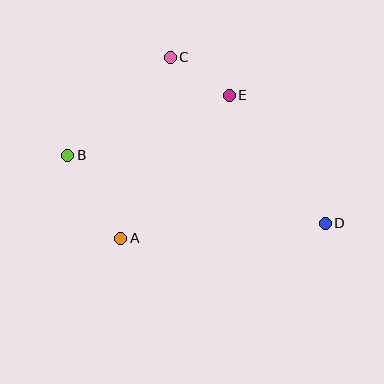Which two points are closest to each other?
Points C and E are closest to each other.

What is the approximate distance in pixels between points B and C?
The distance between B and C is approximately 142 pixels.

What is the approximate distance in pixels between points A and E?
The distance between A and E is approximately 179 pixels.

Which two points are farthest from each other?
Points B and D are farthest from each other.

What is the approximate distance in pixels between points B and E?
The distance between B and E is approximately 172 pixels.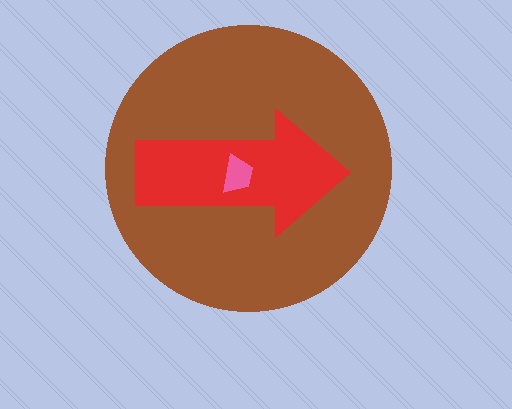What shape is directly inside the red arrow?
The pink trapezoid.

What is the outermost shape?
The brown circle.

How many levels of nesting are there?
3.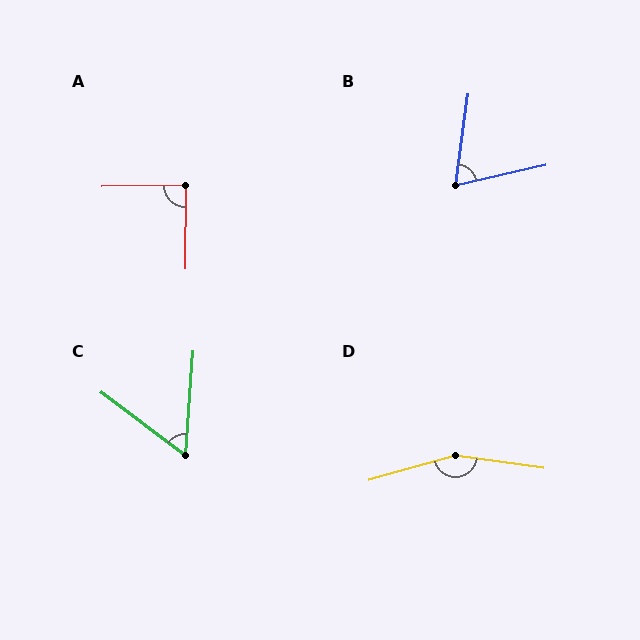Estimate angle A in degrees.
Approximately 89 degrees.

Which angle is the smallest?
C, at approximately 58 degrees.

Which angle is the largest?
D, at approximately 156 degrees.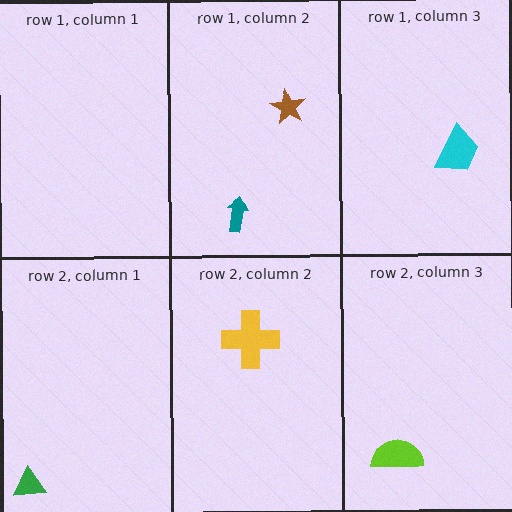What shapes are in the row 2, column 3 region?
The lime semicircle.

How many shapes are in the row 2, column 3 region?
1.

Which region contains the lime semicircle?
The row 2, column 3 region.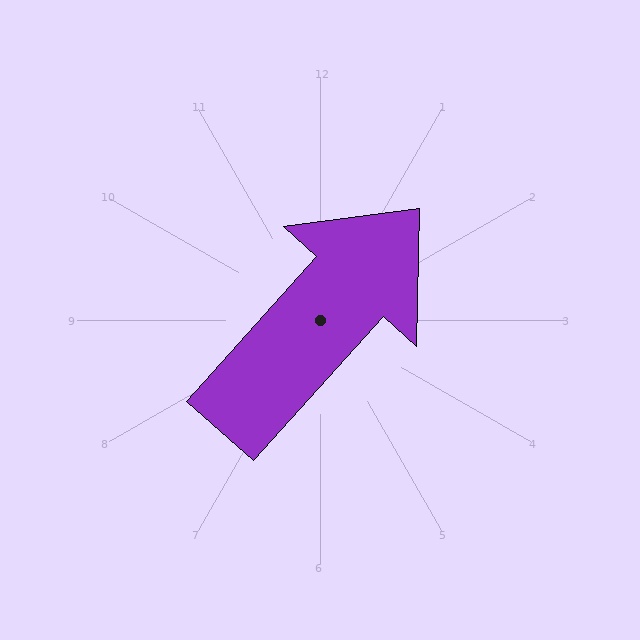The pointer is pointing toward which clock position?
Roughly 1 o'clock.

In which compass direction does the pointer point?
Northeast.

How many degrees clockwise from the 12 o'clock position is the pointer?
Approximately 42 degrees.